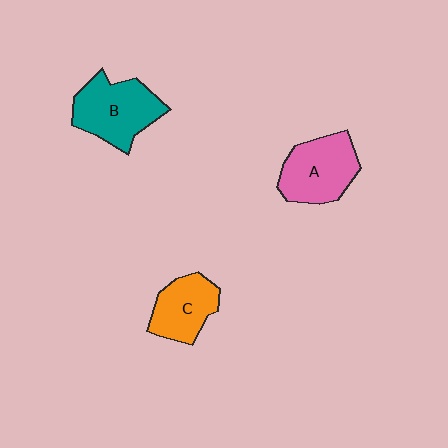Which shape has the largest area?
Shape B (teal).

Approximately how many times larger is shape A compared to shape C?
Approximately 1.3 times.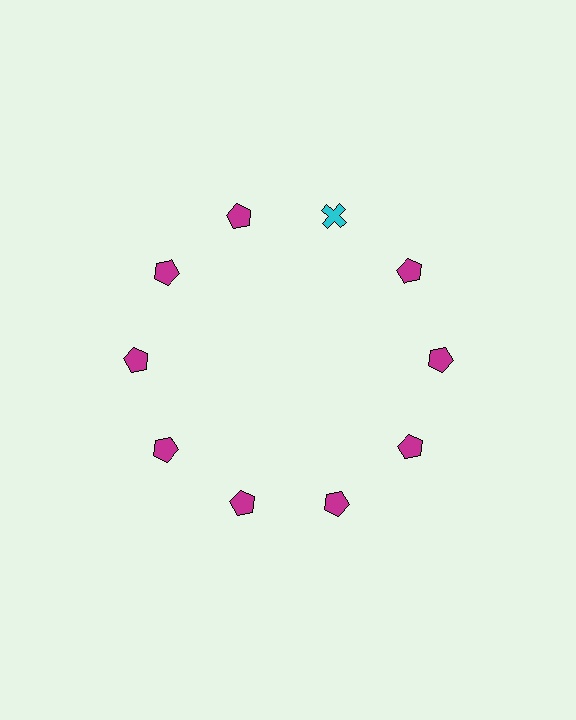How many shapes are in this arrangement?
There are 10 shapes arranged in a ring pattern.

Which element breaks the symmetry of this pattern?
The cyan cross at roughly the 1 o'clock position breaks the symmetry. All other shapes are magenta pentagons.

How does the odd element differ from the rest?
It differs in both color (cyan instead of magenta) and shape (cross instead of pentagon).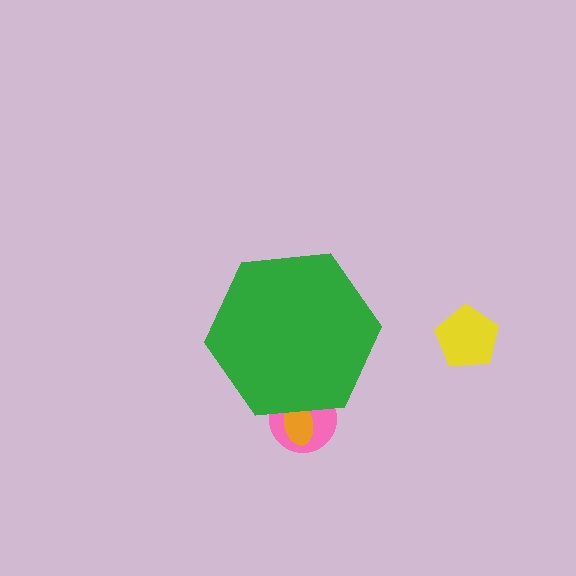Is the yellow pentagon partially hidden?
No, the yellow pentagon is fully visible.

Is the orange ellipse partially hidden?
Yes, the orange ellipse is partially hidden behind the green hexagon.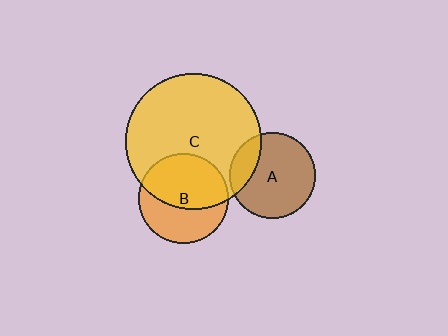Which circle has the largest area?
Circle C (yellow).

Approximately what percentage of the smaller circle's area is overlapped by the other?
Approximately 20%.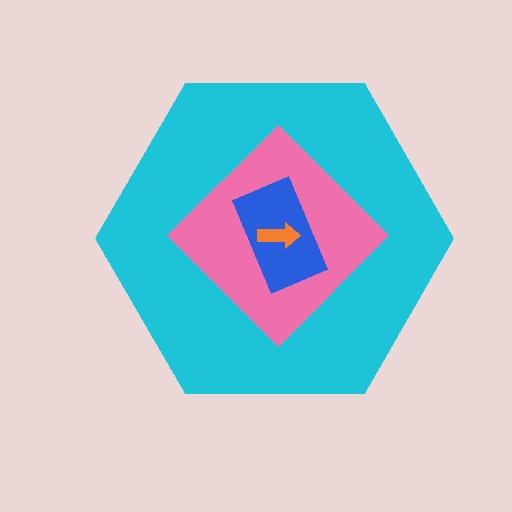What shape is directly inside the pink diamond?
The blue rectangle.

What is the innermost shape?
The orange arrow.